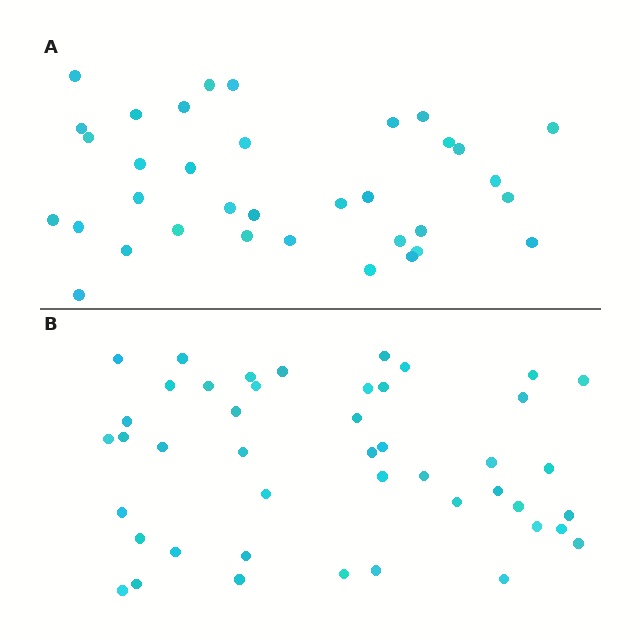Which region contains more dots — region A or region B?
Region B (the bottom region) has more dots.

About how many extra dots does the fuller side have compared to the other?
Region B has roughly 10 or so more dots than region A.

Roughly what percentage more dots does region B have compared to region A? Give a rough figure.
About 30% more.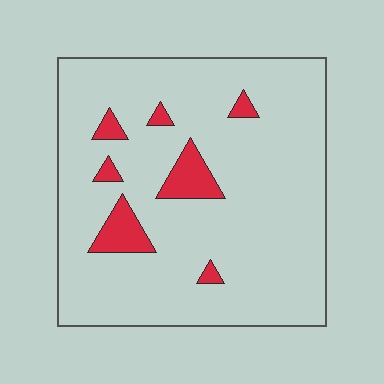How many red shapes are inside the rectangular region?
7.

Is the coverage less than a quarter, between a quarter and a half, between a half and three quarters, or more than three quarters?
Less than a quarter.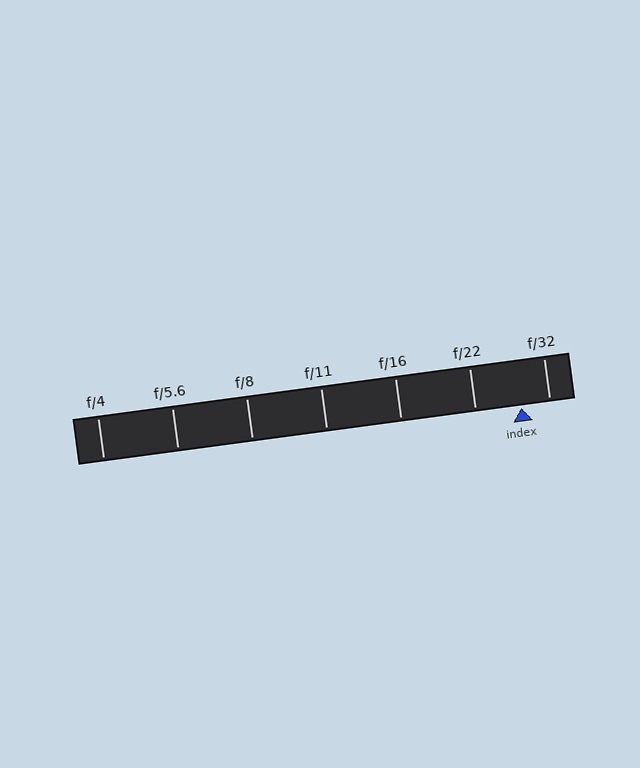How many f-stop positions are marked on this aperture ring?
There are 7 f-stop positions marked.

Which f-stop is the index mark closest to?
The index mark is closest to f/32.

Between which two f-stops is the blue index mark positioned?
The index mark is between f/22 and f/32.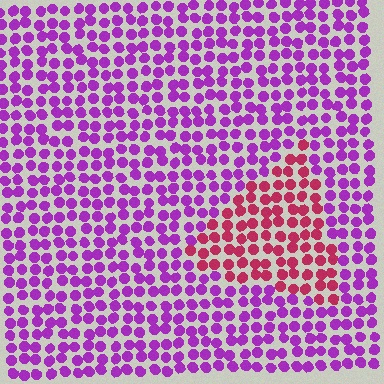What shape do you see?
I see a triangle.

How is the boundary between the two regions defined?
The boundary is defined purely by a slight shift in hue (about 50 degrees). Spacing, size, and orientation are identical on both sides.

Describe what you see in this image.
The image is filled with small purple elements in a uniform arrangement. A triangle-shaped region is visible where the elements are tinted to a slightly different hue, forming a subtle color boundary.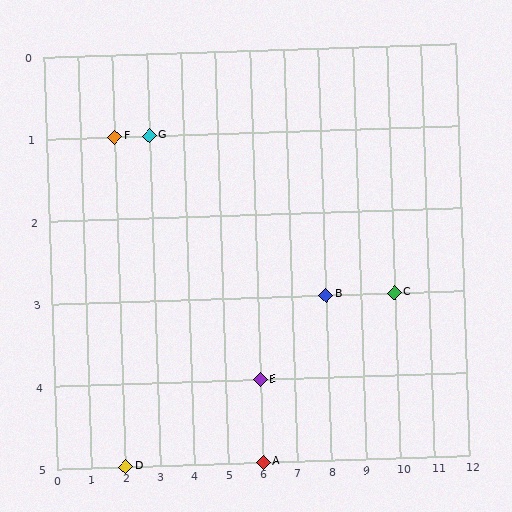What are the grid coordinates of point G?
Point G is at grid coordinates (3, 1).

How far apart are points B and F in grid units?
Points B and F are 6 columns and 2 rows apart (about 6.3 grid units diagonally).